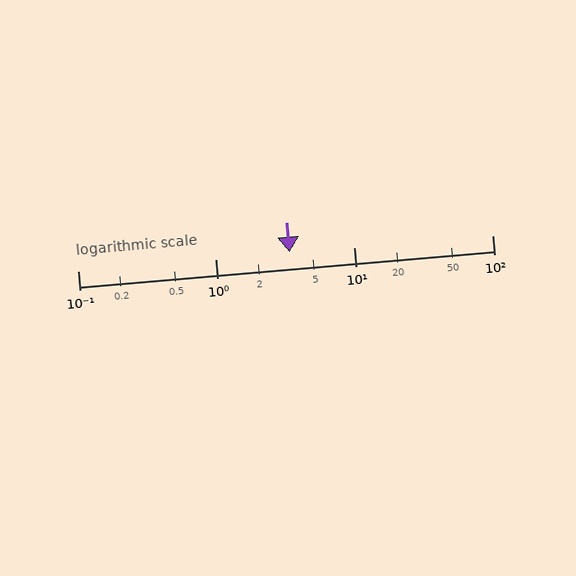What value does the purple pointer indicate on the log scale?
The pointer indicates approximately 3.4.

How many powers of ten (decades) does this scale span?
The scale spans 3 decades, from 0.1 to 100.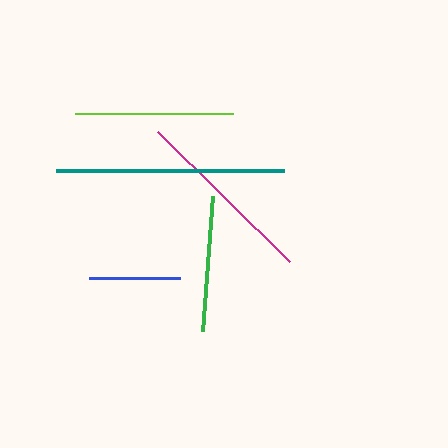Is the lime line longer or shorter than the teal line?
The teal line is longer than the lime line.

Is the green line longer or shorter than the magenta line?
The magenta line is longer than the green line.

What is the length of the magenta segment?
The magenta segment is approximately 185 pixels long.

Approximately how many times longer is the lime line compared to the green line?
The lime line is approximately 1.2 times the length of the green line.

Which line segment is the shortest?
The blue line is the shortest at approximately 91 pixels.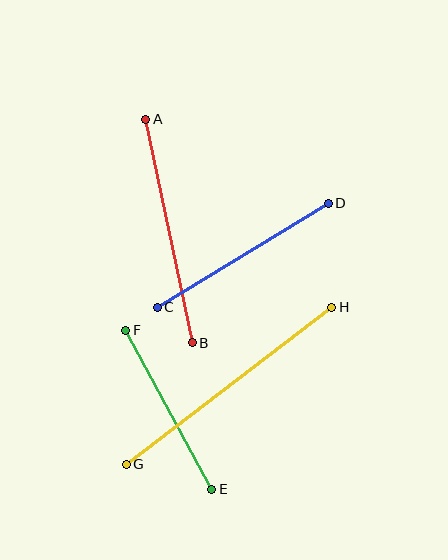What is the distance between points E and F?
The distance is approximately 181 pixels.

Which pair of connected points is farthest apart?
Points G and H are farthest apart.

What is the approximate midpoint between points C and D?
The midpoint is at approximately (243, 255) pixels.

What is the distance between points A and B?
The distance is approximately 228 pixels.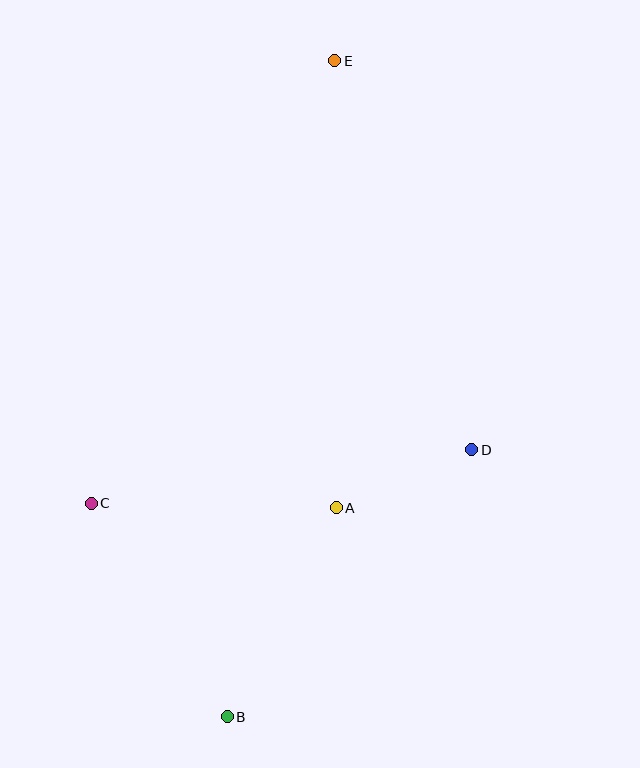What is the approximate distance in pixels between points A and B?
The distance between A and B is approximately 236 pixels.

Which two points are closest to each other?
Points A and D are closest to each other.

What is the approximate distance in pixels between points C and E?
The distance between C and E is approximately 505 pixels.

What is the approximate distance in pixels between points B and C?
The distance between B and C is approximately 253 pixels.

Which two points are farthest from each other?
Points B and E are farthest from each other.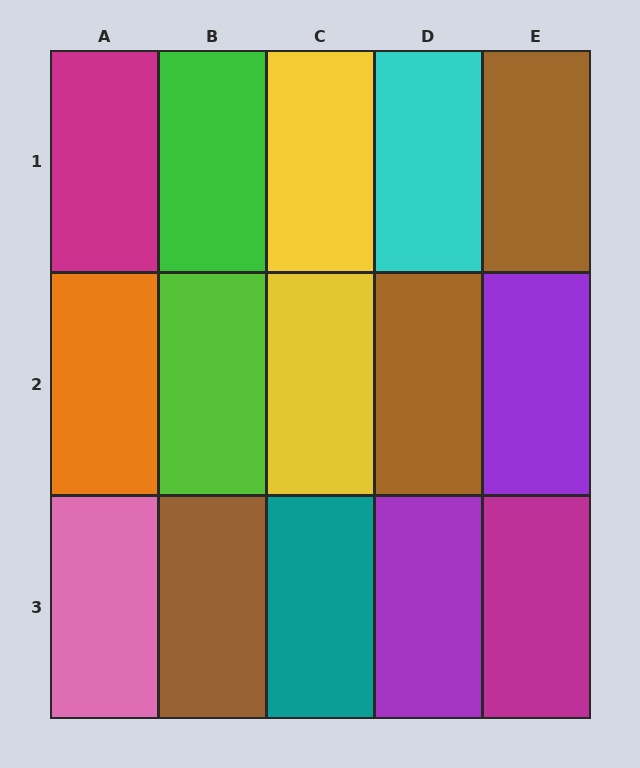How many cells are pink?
1 cell is pink.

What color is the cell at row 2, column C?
Yellow.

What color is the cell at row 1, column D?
Cyan.